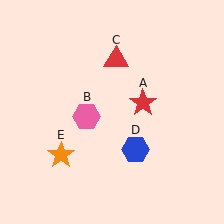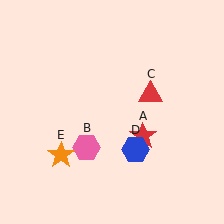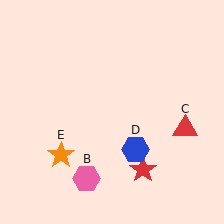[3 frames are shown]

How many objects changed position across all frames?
3 objects changed position: red star (object A), pink hexagon (object B), red triangle (object C).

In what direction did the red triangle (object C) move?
The red triangle (object C) moved down and to the right.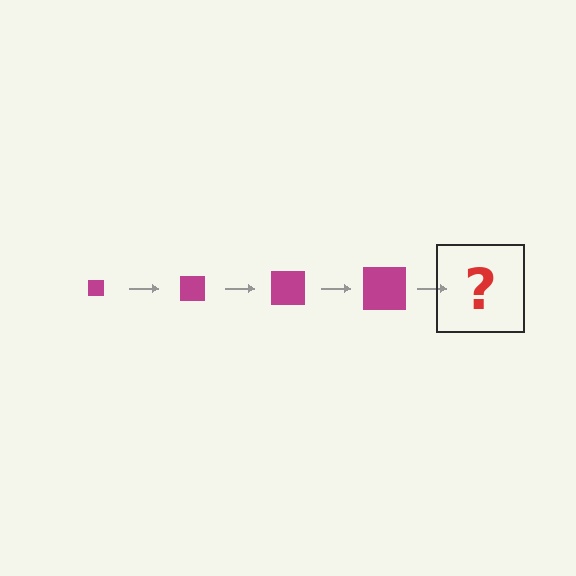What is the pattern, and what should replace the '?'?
The pattern is that the square gets progressively larger each step. The '?' should be a magenta square, larger than the previous one.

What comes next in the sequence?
The next element should be a magenta square, larger than the previous one.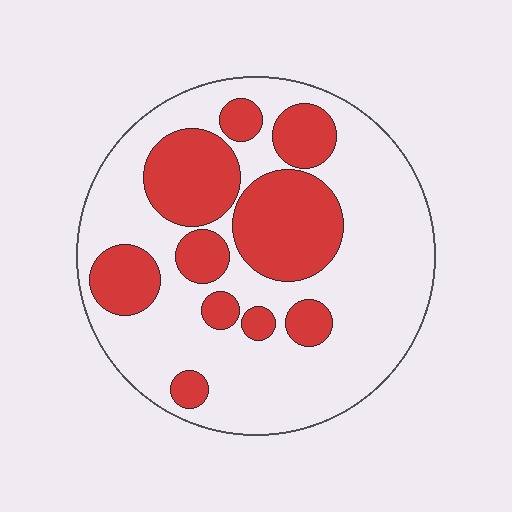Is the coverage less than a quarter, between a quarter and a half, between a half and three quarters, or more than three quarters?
Between a quarter and a half.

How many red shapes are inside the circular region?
10.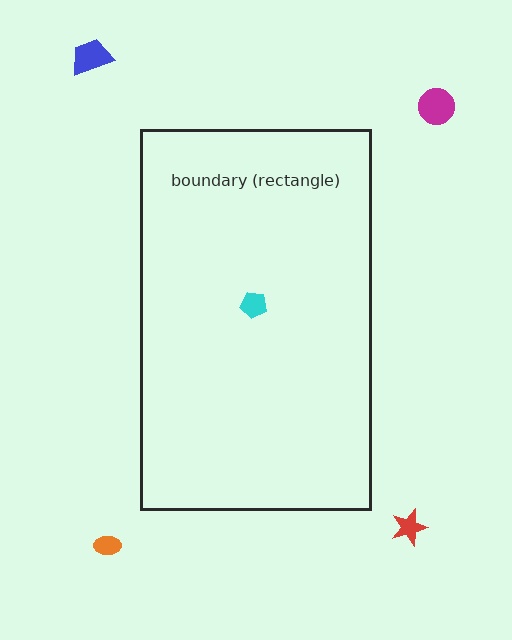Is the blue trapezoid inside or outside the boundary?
Outside.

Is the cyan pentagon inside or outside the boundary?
Inside.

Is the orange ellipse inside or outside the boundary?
Outside.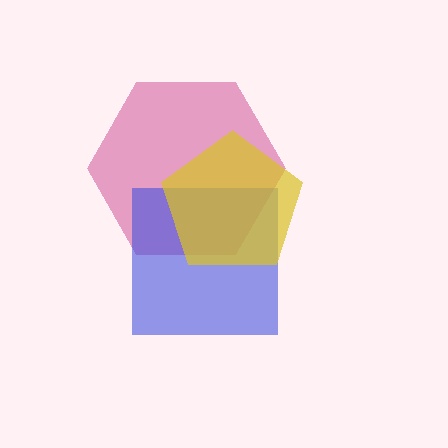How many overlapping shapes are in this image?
There are 3 overlapping shapes in the image.